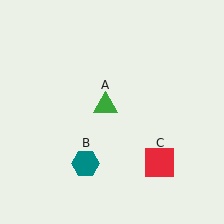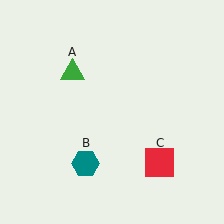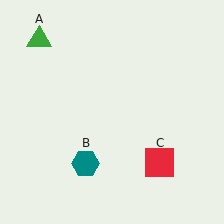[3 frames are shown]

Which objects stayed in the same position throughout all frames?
Teal hexagon (object B) and red square (object C) remained stationary.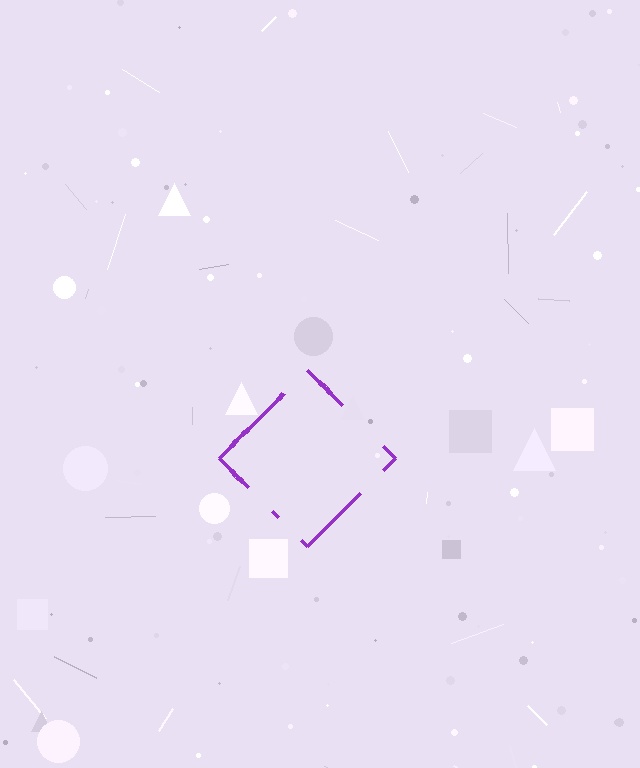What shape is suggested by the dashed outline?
The dashed outline suggests a diamond.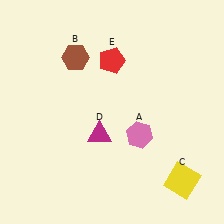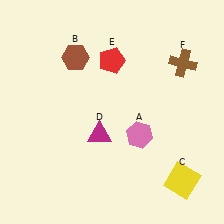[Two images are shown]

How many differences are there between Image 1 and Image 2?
There is 1 difference between the two images.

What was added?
A brown cross (F) was added in Image 2.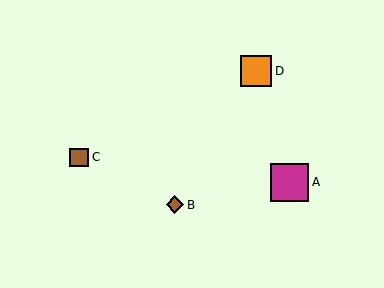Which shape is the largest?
The magenta square (labeled A) is the largest.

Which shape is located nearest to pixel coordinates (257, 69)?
The orange square (labeled D) at (256, 71) is nearest to that location.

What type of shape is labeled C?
Shape C is a brown square.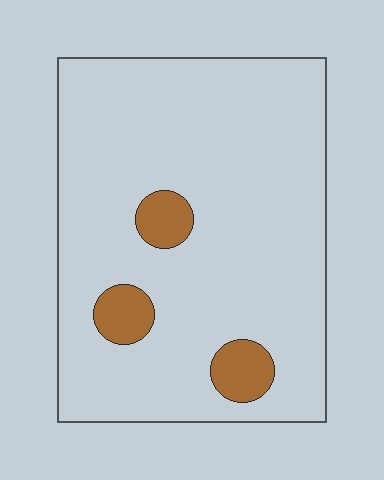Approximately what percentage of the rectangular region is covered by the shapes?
Approximately 10%.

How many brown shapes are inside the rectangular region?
3.